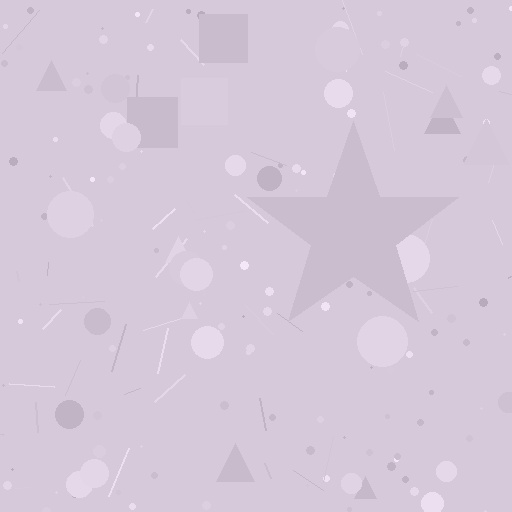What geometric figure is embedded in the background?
A star is embedded in the background.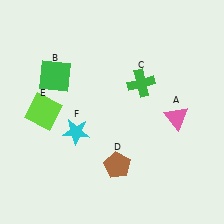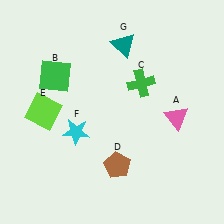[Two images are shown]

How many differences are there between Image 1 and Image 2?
There is 1 difference between the two images.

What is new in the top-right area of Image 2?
A teal triangle (G) was added in the top-right area of Image 2.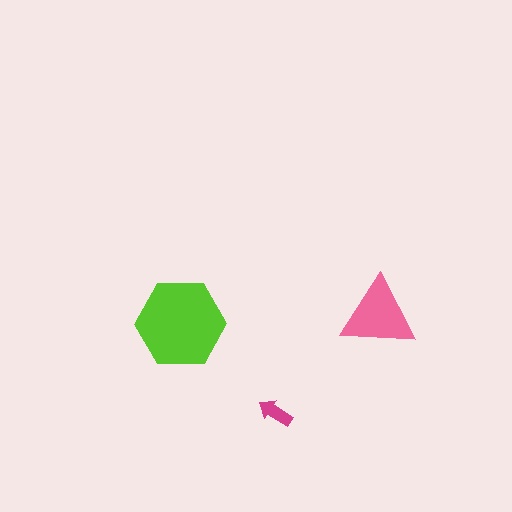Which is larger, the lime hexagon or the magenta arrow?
The lime hexagon.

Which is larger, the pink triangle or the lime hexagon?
The lime hexagon.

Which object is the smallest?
The magenta arrow.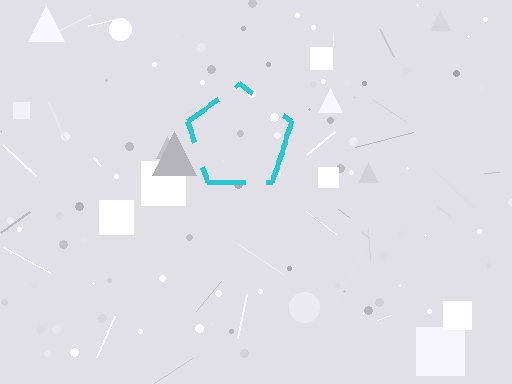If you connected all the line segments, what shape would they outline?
They would outline a pentagon.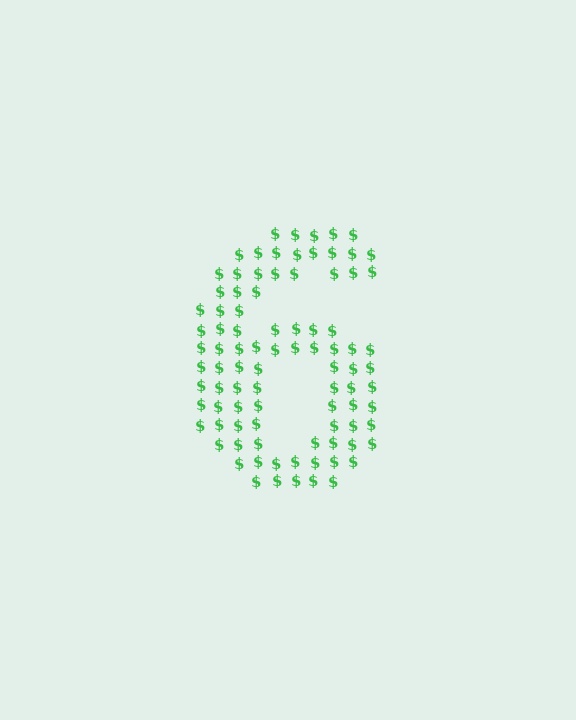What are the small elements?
The small elements are dollar signs.